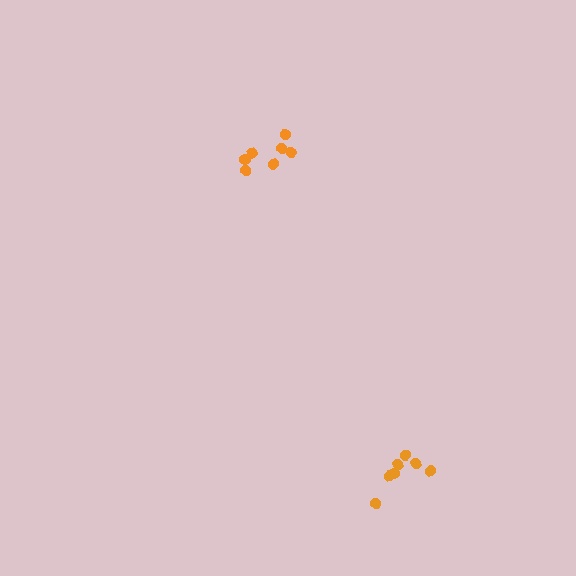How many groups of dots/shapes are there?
There are 2 groups.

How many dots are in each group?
Group 1: 7 dots, Group 2: 7 dots (14 total).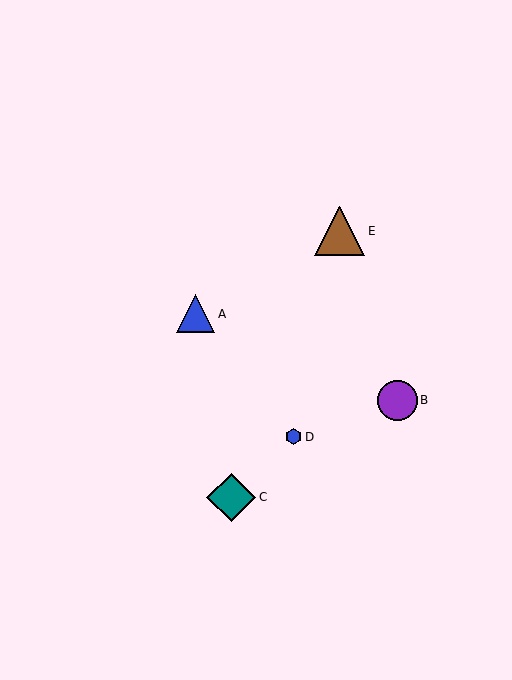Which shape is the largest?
The brown triangle (labeled E) is the largest.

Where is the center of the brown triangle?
The center of the brown triangle is at (340, 231).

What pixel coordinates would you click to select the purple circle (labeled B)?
Click at (397, 400) to select the purple circle B.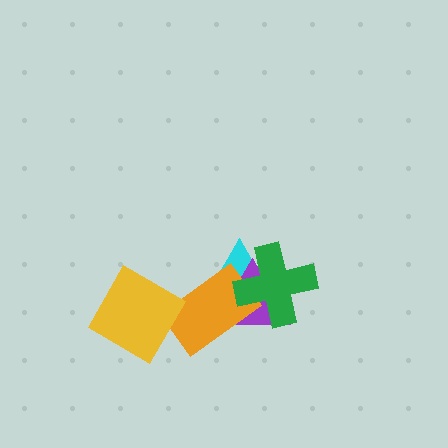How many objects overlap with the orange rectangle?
3 objects overlap with the orange rectangle.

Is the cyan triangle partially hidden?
Yes, it is partially covered by another shape.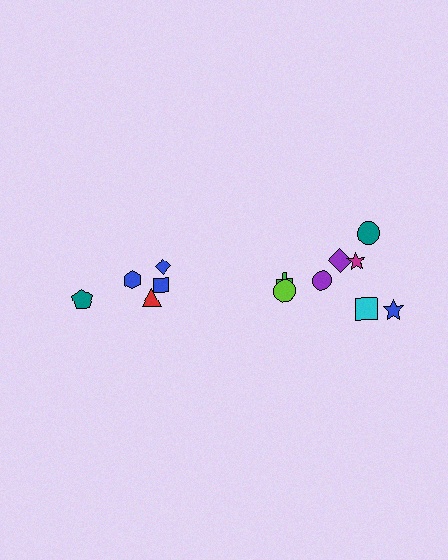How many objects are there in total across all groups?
There are 13 objects.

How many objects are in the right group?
There are 8 objects.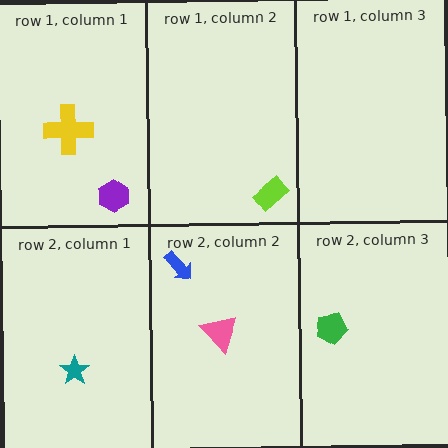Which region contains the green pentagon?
The row 2, column 3 region.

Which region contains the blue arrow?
The row 2, column 2 region.